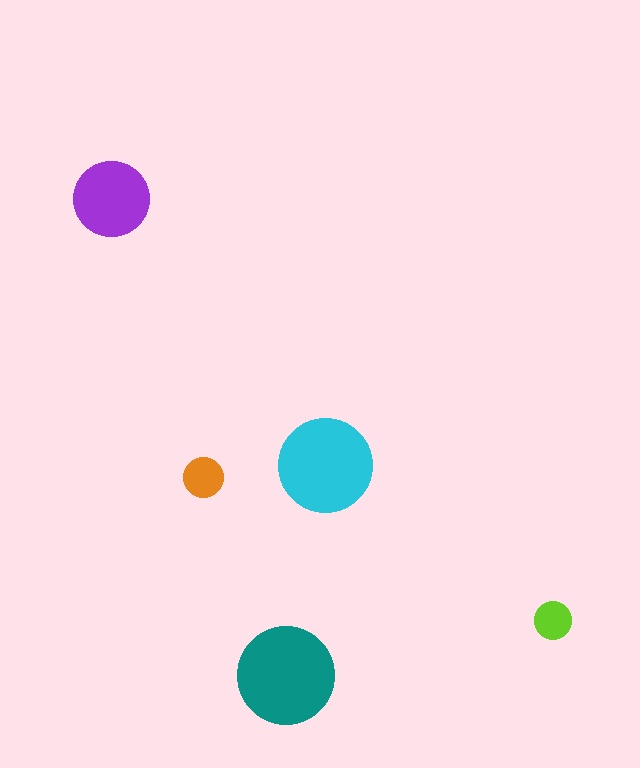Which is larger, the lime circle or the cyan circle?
The cyan one.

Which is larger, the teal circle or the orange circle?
The teal one.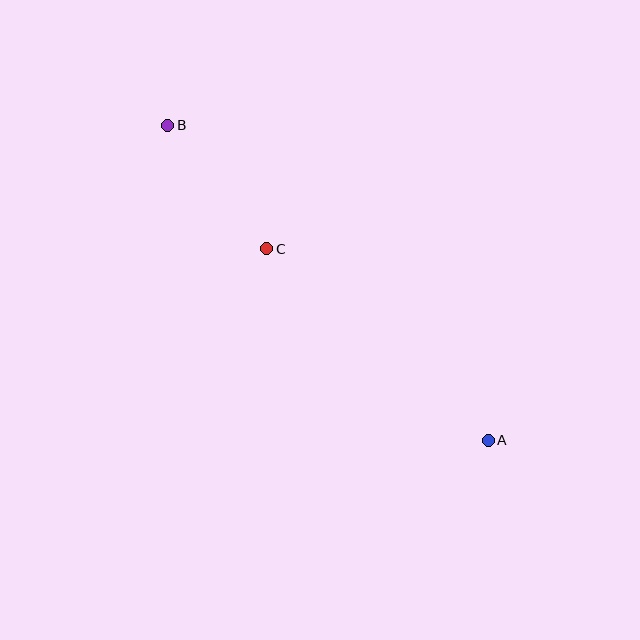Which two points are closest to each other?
Points B and C are closest to each other.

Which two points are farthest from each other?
Points A and B are farthest from each other.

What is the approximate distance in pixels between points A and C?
The distance between A and C is approximately 293 pixels.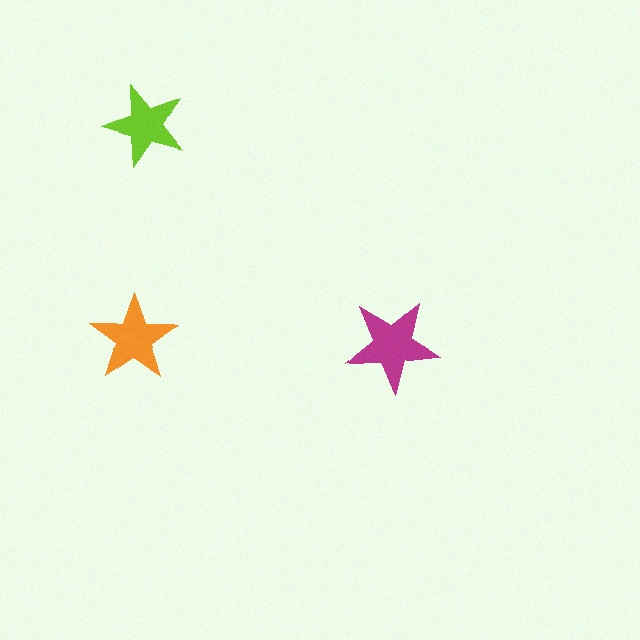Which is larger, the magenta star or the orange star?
The magenta one.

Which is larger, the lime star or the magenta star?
The magenta one.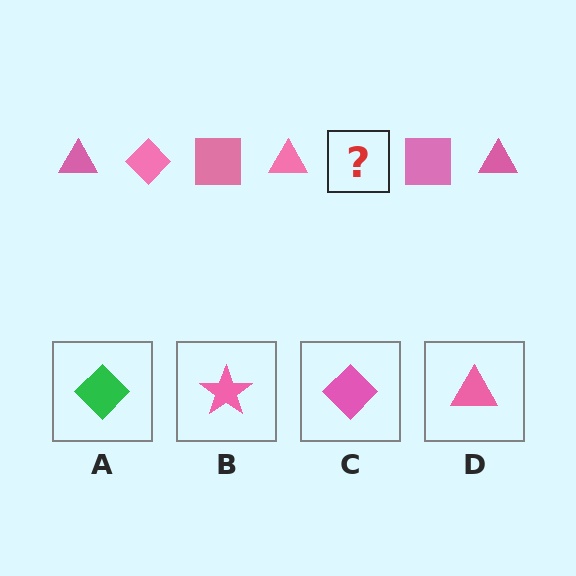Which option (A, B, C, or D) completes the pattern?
C.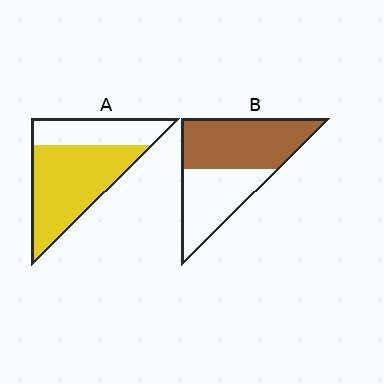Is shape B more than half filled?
Yes.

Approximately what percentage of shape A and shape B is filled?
A is approximately 65% and B is approximately 55%.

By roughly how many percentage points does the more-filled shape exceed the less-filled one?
By roughly 10 percentage points (A over B).